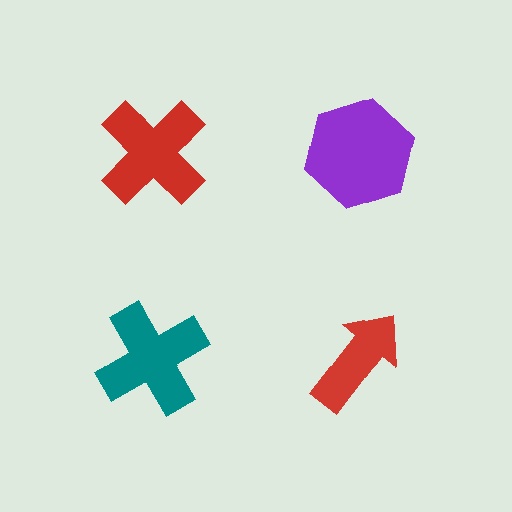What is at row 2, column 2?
A red arrow.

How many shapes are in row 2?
2 shapes.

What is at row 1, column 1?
A red cross.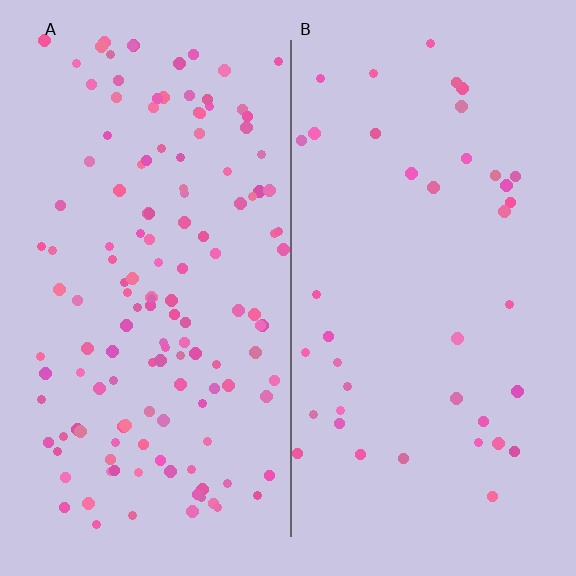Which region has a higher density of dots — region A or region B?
A (the left).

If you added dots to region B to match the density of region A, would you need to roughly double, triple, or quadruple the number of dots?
Approximately triple.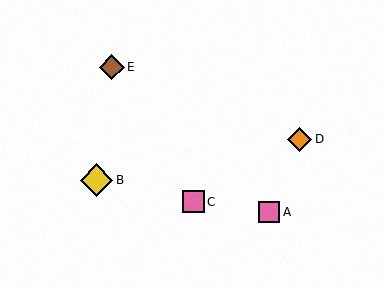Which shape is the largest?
The yellow diamond (labeled B) is the largest.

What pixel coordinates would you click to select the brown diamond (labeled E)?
Click at (112, 67) to select the brown diamond E.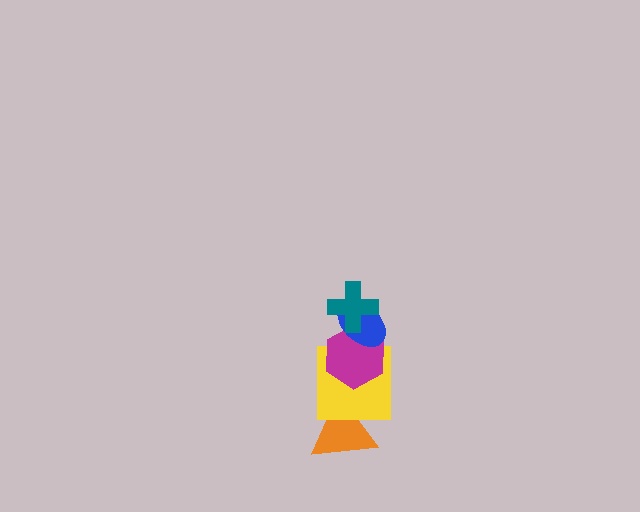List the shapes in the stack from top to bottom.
From top to bottom: the teal cross, the blue ellipse, the magenta hexagon, the yellow square, the orange triangle.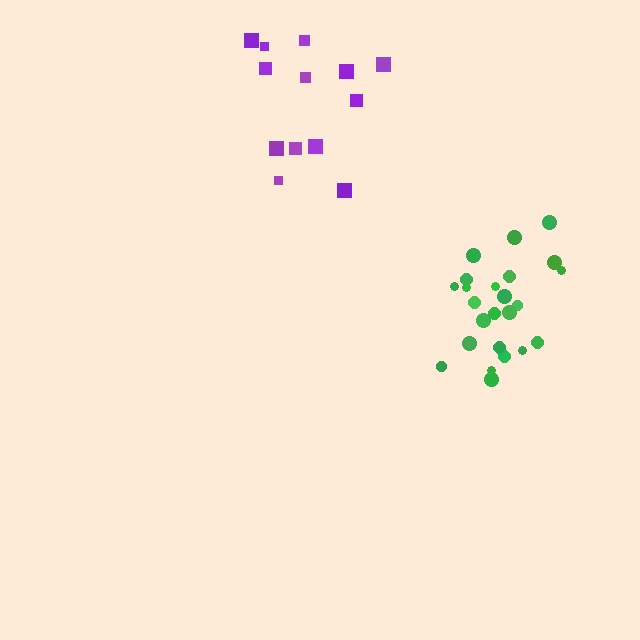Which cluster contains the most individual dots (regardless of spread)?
Green (24).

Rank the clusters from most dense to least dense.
green, purple.